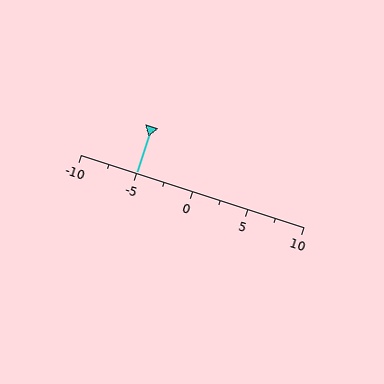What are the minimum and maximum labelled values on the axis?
The axis runs from -10 to 10.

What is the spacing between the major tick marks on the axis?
The major ticks are spaced 5 apart.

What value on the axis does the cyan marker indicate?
The marker indicates approximately -5.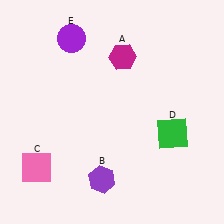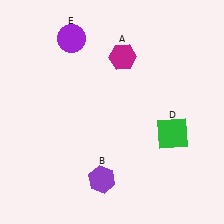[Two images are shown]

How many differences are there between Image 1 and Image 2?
There is 1 difference between the two images.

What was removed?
The pink square (C) was removed in Image 2.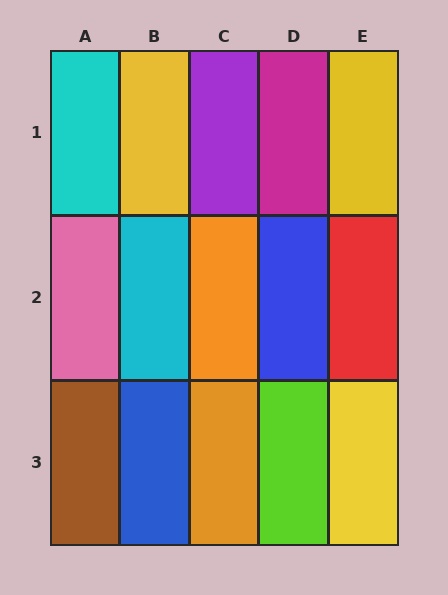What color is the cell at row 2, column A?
Pink.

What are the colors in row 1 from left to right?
Cyan, yellow, purple, magenta, yellow.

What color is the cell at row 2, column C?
Orange.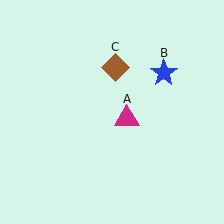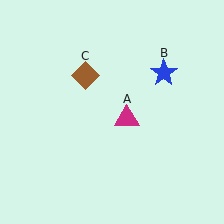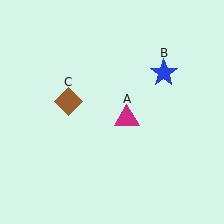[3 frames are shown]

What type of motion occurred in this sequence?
The brown diamond (object C) rotated counterclockwise around the center of the scene.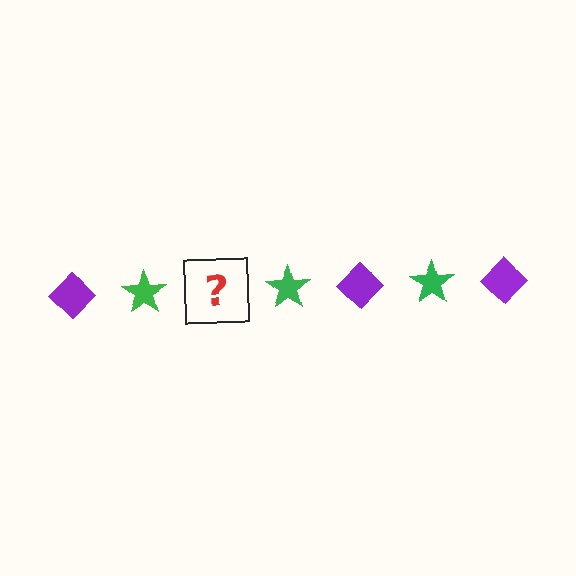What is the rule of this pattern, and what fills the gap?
The rule is that the pattern alternates between purple diamond and green star. The gap should be filled with a purple diamond.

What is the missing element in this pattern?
The missing element is a purple diamond.